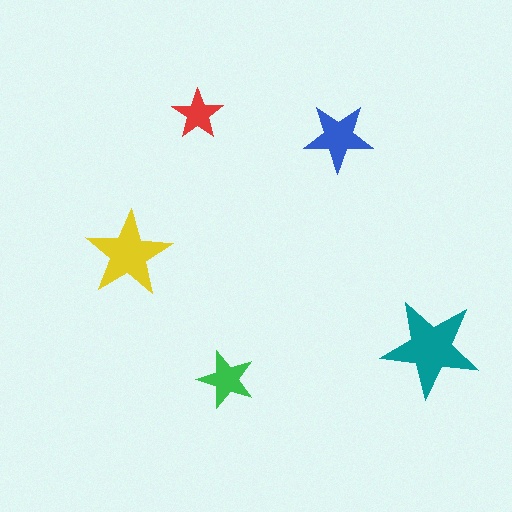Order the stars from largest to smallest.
the teal one, the yellow one, the blue one, the green one, the red one.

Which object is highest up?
The red star is topmost.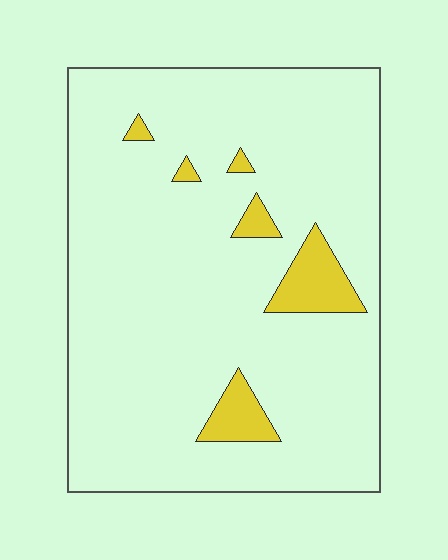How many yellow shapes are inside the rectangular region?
6.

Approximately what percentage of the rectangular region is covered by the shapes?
Approximately 10%.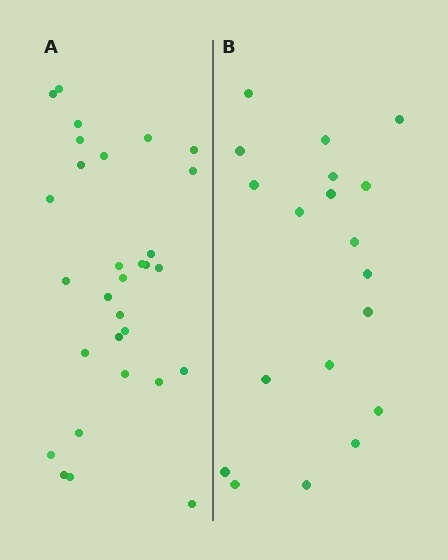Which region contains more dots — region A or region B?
Region A (the left region) has more dots.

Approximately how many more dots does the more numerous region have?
Region A has roughly 12 or so more dots than region B.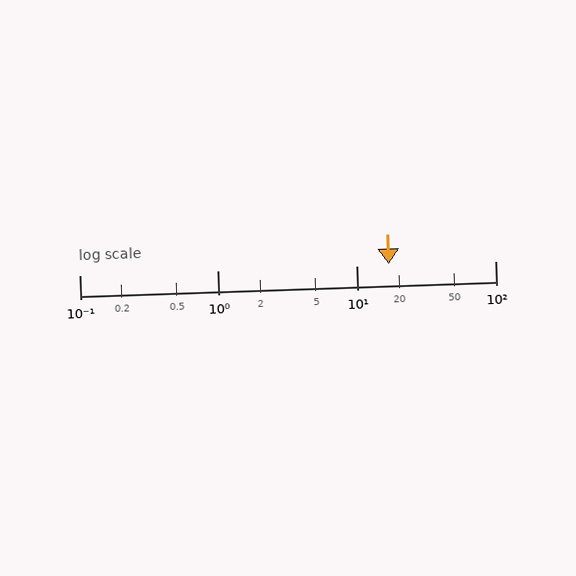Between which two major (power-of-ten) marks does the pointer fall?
The pointer is between 10 and 100.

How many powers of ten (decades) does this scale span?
The scale spans 3 decades, from 0.1 to 100.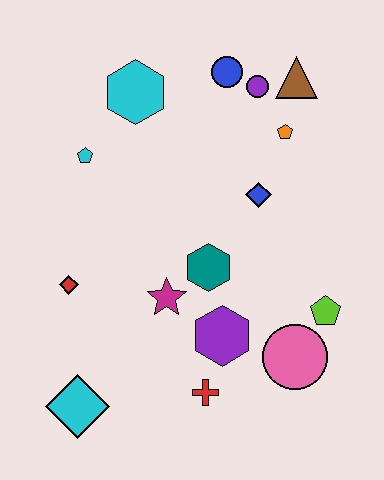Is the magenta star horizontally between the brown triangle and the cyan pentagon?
Yes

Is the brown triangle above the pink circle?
Yes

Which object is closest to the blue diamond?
The orange pentagon is closest to the blue diamond.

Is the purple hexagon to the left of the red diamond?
No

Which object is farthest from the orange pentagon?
The cyan diamond is farthest from the orange pentagon.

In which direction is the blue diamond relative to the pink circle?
The blue diamond is above the pink circle.